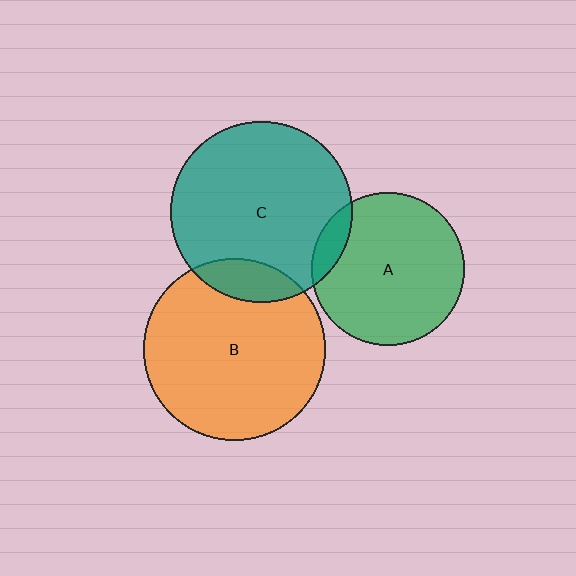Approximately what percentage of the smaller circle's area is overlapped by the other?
Approximately 10%.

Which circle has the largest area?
Circle B (orange).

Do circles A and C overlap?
Yes.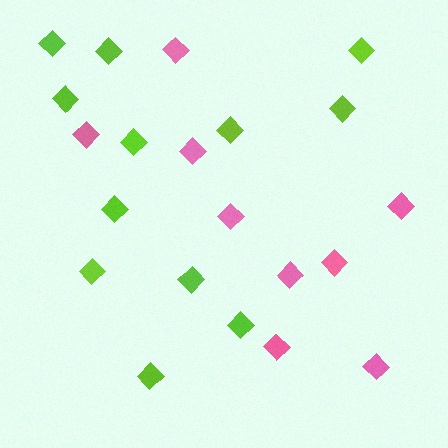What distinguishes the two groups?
There are 2 groups: one group of pink diamonds (9) and one group of lime diamonds (12).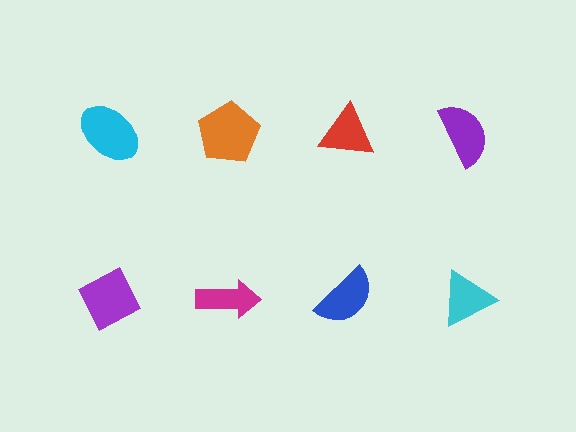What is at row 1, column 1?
A cyan ellipse.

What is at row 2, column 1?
A purple diamond.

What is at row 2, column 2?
A magenta arrow.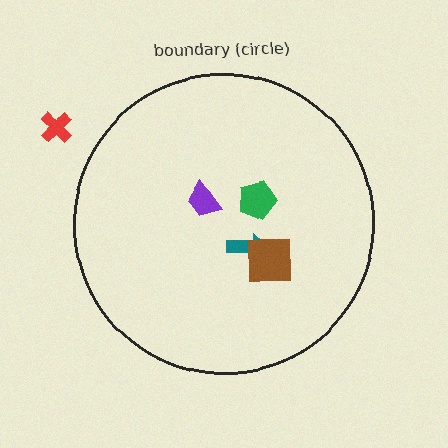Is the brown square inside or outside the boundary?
Inside.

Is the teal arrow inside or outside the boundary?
Inside.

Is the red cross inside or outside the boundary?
Outside.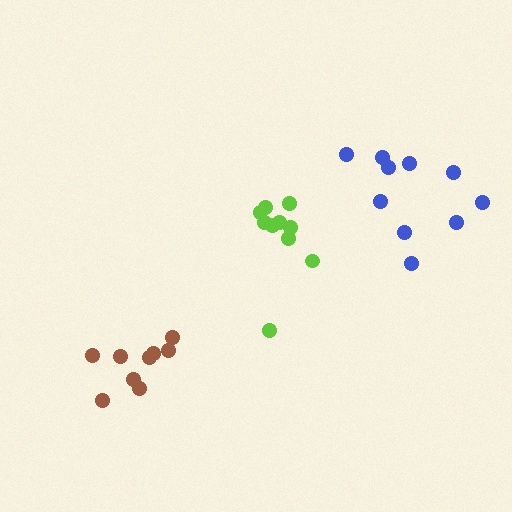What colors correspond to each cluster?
The clusters are colored: blue, lime, brown.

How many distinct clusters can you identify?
There are 3 distinct clusters.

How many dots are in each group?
Group 1: 10 dots, Group 2: 10 dots, Group 3: 9 dots (29 total).